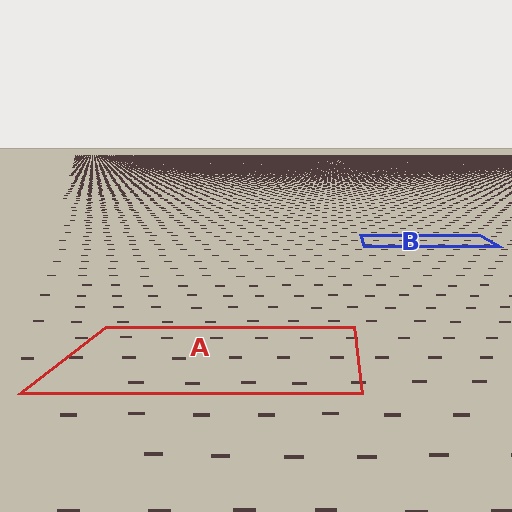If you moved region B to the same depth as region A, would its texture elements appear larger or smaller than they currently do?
They would appear larger. At a closer depth, the same texture elements are projected at a bigger on-screen size.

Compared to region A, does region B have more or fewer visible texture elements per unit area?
Region B has more texture elements per unit area — they are packed more densely because it is farther away.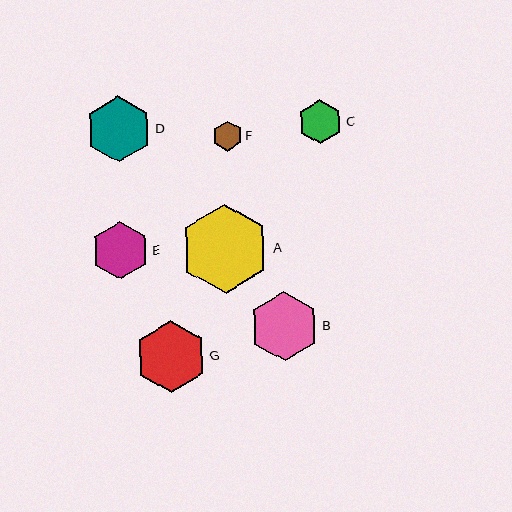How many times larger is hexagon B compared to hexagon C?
Hexagon B is approximately 1.6 times the size of hexagon C.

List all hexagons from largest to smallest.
From largest to smallest: A, G, B, D, E, C, F.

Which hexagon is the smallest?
Hexagon F is the smallest with a size of approximately 30 pixels.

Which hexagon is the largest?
Hexagon A is the largest with a size of approximately 89 pixels.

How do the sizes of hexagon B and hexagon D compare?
Hexagon B and hexagon D are approximately the same size.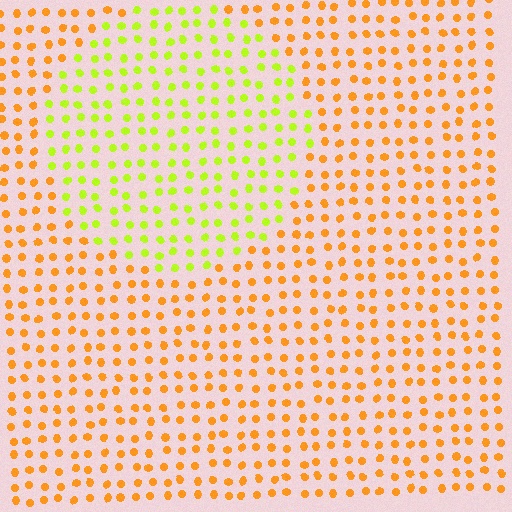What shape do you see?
I see a circle.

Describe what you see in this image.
The image is filled with small orange elements in a uniform arrangement. A circle-shaped region is visible where the elements are tinted to a slightly different hue, forming a subtle color boundary.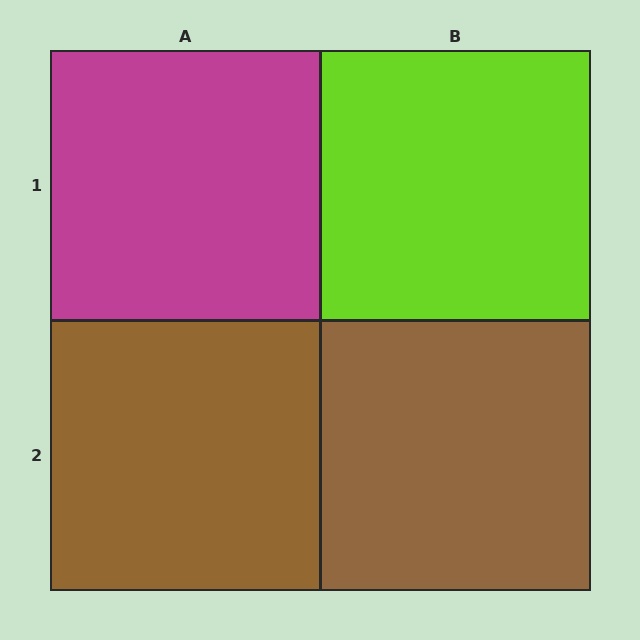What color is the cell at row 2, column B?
Brown.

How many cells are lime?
1 cell is lime.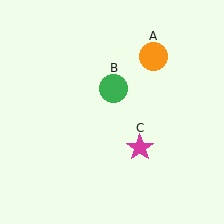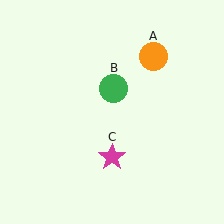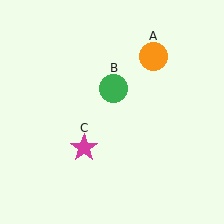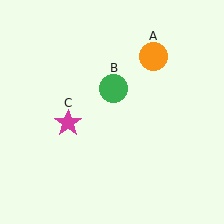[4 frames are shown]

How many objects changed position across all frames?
1 object changed position: magenta star (object C).